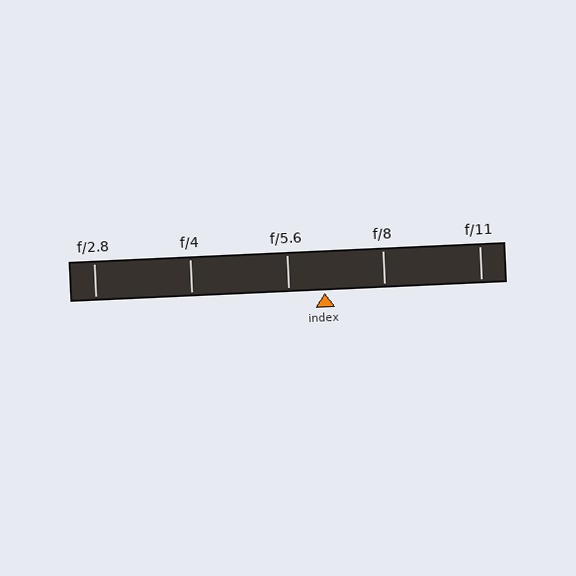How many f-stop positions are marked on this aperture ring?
There are 5 f-stop positions marked.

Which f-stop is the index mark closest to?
The index mark is closest to f/5.6.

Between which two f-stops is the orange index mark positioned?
The index mark is between f/5.6 and f/8.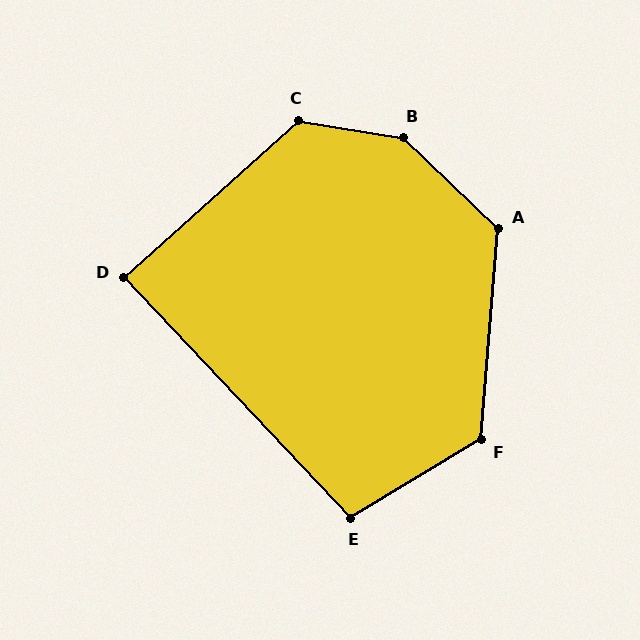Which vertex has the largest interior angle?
B, at approximately 146 degrees.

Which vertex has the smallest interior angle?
D, at approximately 89 degrees.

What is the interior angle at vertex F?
Approximately 126 degrees (obtuse).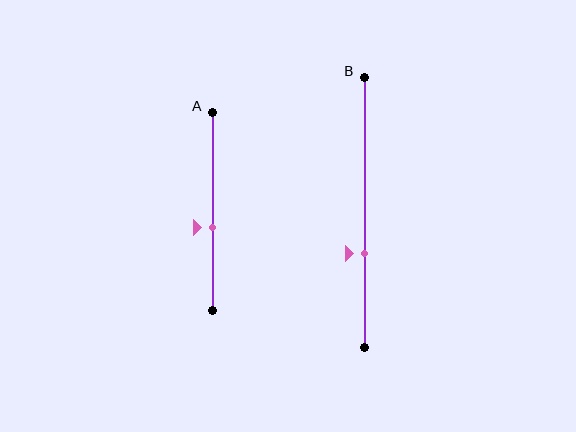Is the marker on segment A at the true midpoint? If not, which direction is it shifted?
No, the marker on segment A is shifted downward by about 8% of the segment length.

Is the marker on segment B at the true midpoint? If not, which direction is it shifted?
No, the marker on segment B is shifted downward by about 15% of the segment length.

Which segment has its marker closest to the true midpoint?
Segment A has its marker closest to the true midpoint.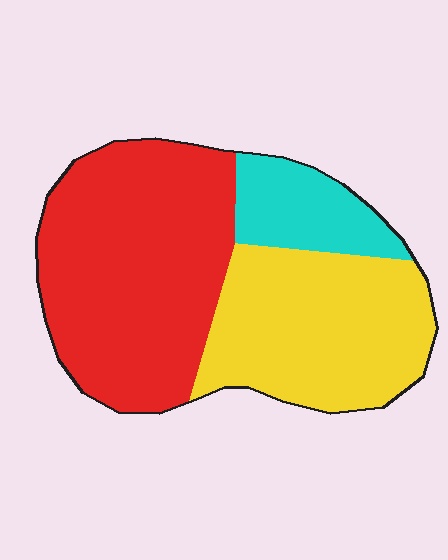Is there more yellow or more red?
Red.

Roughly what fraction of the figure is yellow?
Yellow takes up about three eighths (3/8) of the figure.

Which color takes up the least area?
Cyan, at roughly 15%.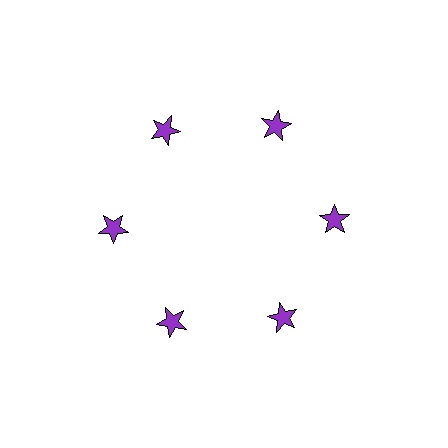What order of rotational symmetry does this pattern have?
This pattern has 6-fold rotational symmetry.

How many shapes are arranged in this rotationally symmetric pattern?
There are 6 shapes, arranged in 6 groups of 1.